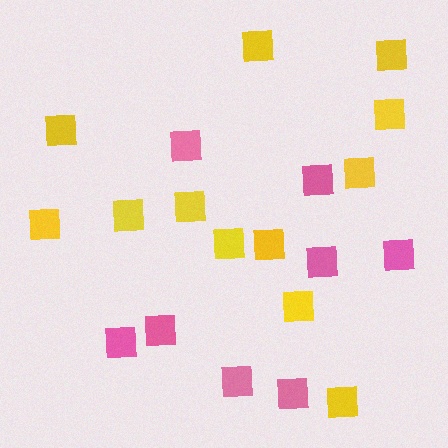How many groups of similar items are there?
There are 2 groups: one group of yellow squares (12) and one group of pink squares (8).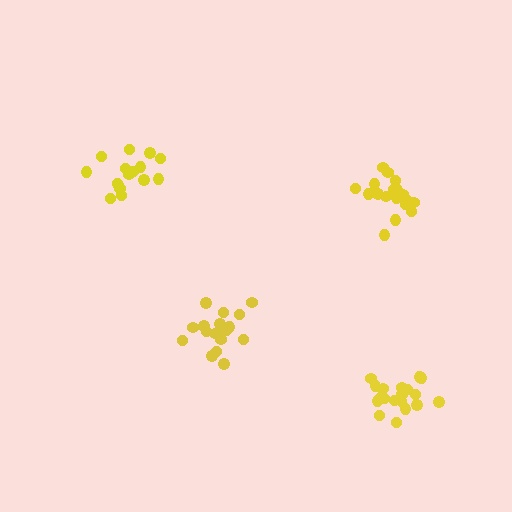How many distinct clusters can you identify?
There are 4 distinct clusters.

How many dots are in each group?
Group 1: 18 dots, Group 2: 19 dots, Group 3: 16 dots, Group 4: 19 dots (72 total).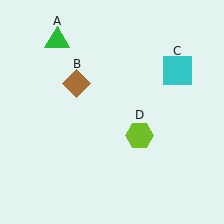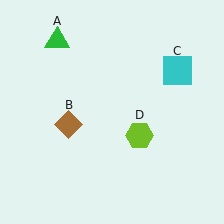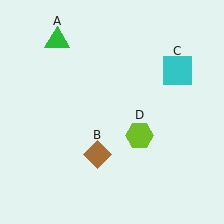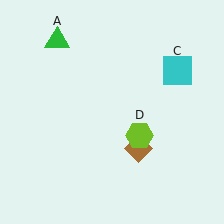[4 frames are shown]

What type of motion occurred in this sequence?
The brown diamond (object B) rotated counterclockwise around the center of the scene.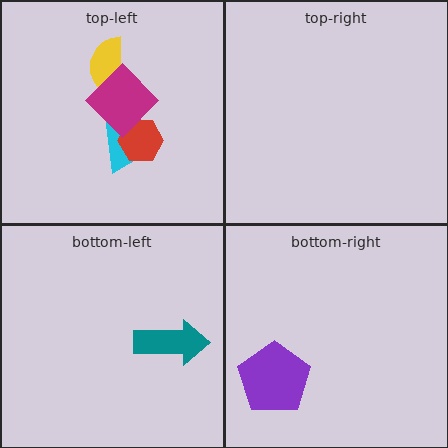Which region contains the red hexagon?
The top-left region.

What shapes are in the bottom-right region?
The purple pentagon.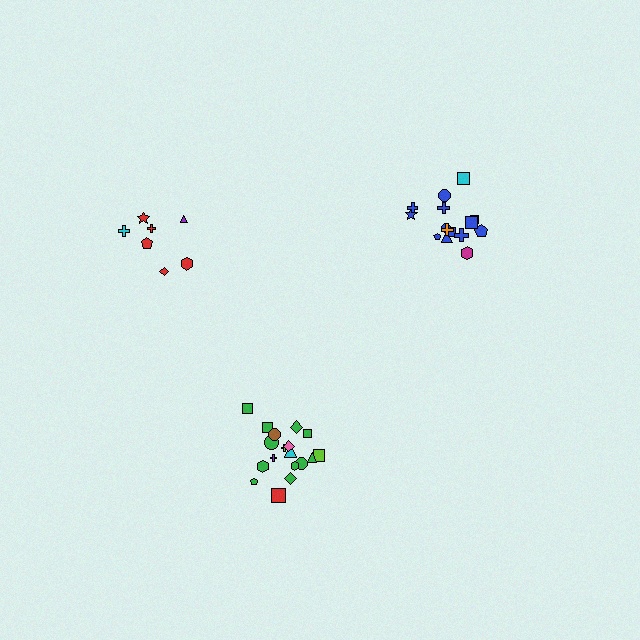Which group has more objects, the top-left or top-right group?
The top-right group.